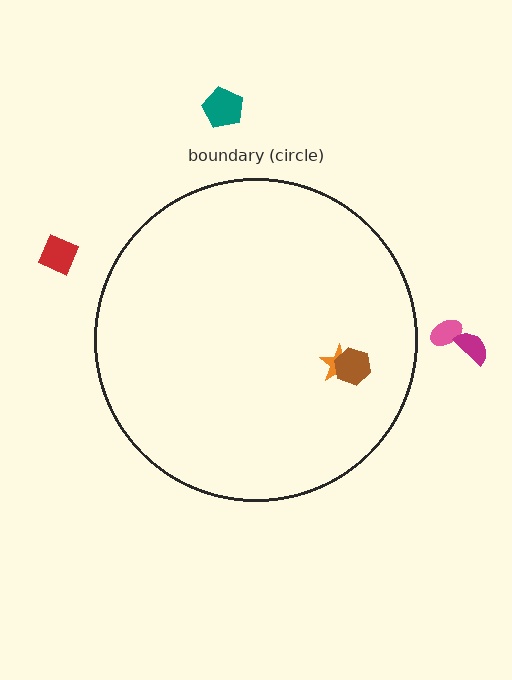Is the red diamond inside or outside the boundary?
Outside.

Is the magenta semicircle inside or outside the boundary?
Outside.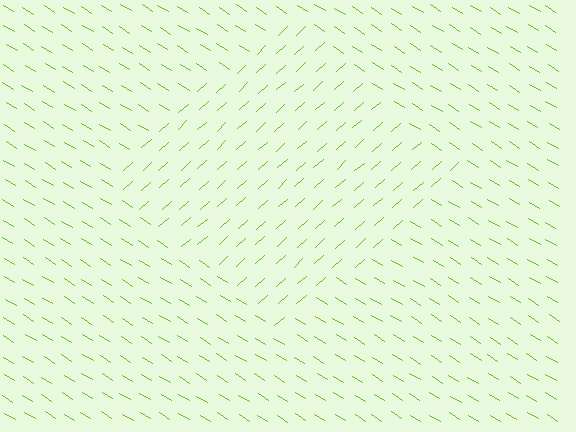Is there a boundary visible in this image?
Yes, there is a texture boundary formed by a change in line orientation.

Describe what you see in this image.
The image is filled with small lime line segments. A diamond region in the image has lines oriented differently from the surrounding lines, creating a visible texture boundary.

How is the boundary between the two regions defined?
The boundary is defined purely by a change in line orientation (approximately 74 degrees difference). All lines are the same color and thickness.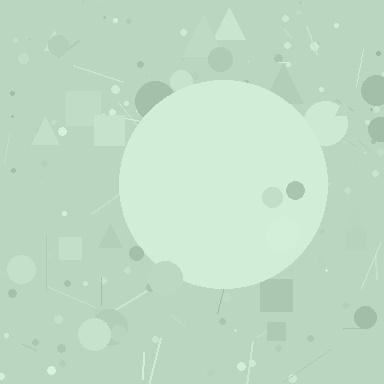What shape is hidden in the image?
A circle is hidden in the image.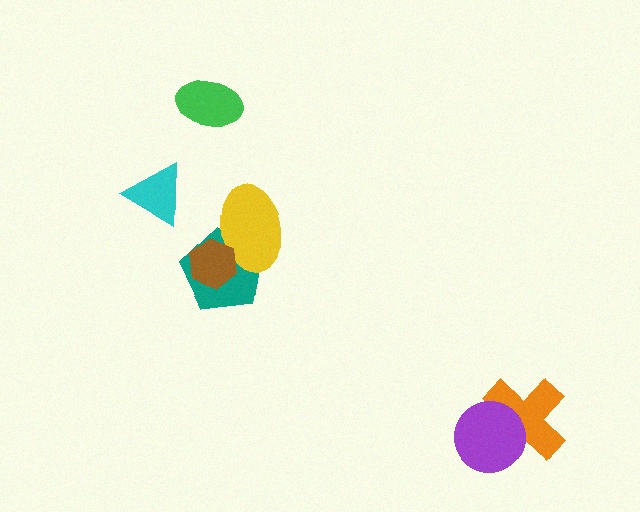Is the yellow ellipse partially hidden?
Yes, it is partially covered by another shape.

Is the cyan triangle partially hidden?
No, no other shape covers it.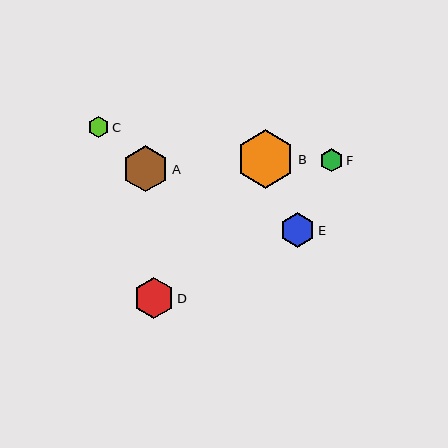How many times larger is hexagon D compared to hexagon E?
Hexagon D is approximately 1.2 times the size of hexagon E.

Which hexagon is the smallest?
Hexagon C is the smallest with a size of approximately 21 pixels.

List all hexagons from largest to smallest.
From largest to smallest: B, A, D, E, F, C.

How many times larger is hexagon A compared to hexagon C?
Hexagon A is approximately 2.1 times the size of hexagon C.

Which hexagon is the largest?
Hexagon B is the largest with a size of approximately 58 pixels.